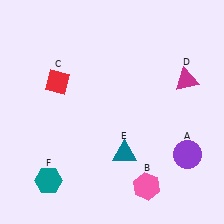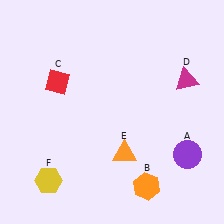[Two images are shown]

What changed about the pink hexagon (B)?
In Image 1, B is pink. In Image 2, it changed to orange.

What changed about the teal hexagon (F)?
In Image 1, F is teal. In Image 2, it changed to yellow.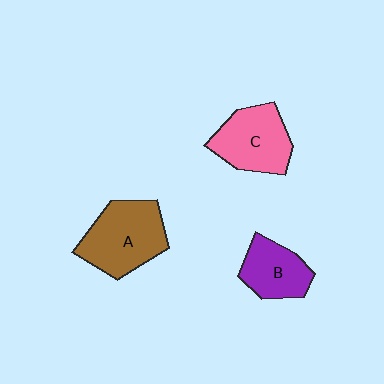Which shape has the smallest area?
Shape B (purple).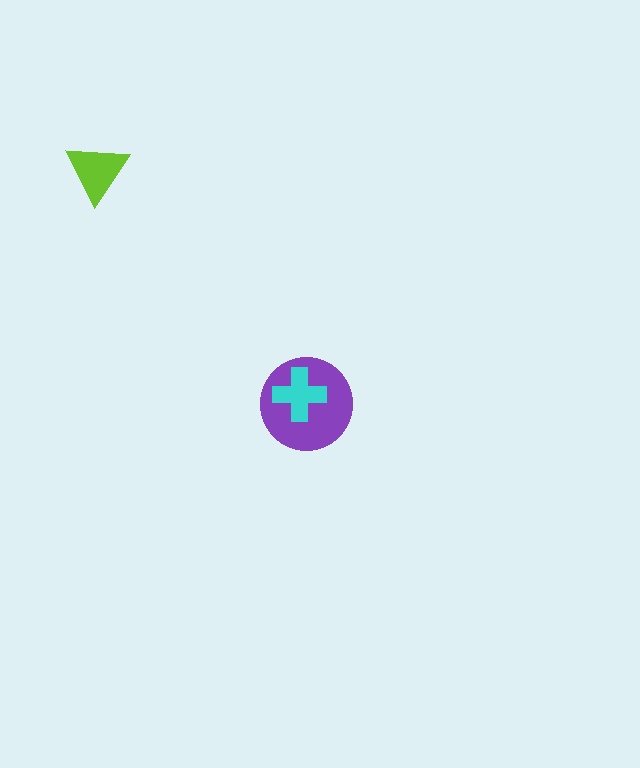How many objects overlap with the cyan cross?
1 object overlaps with the cyan cross.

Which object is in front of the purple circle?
The cyan cross is in front of the purple circle.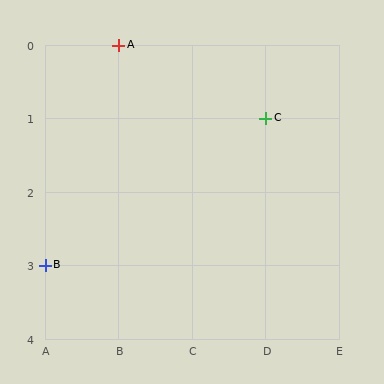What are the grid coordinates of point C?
Point C is at grid coordinates (D, 1).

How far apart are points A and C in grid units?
Points A and C are 2 columns and 1 row apart (about 2.2 grid units diagonally).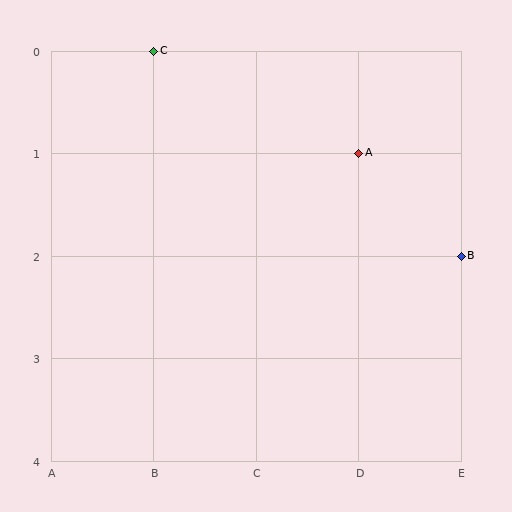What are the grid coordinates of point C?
Point C is at grid coordinates (B, 0).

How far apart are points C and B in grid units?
Points C and B are 3 columns and 2 rows apart (about 3.6 grid units diagonally).